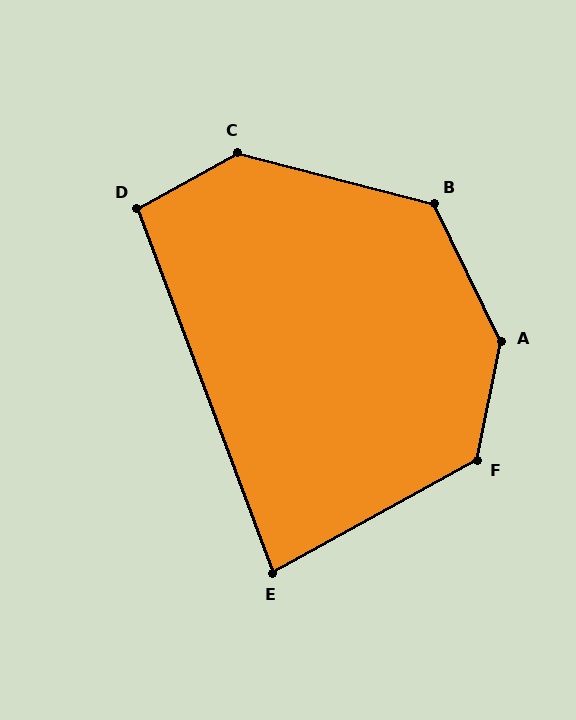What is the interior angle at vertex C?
Approximately 136 degrees (obtuse).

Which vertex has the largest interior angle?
A, at approximately 143 degrees.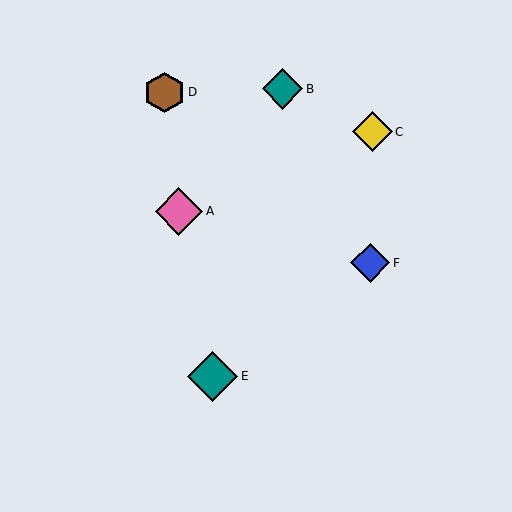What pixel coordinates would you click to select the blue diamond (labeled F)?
Click at (370, 263) to select the blue diamond F.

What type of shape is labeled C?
Shape C is a yellow diamond.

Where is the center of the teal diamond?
The center of the teal diamond is at (213, 376).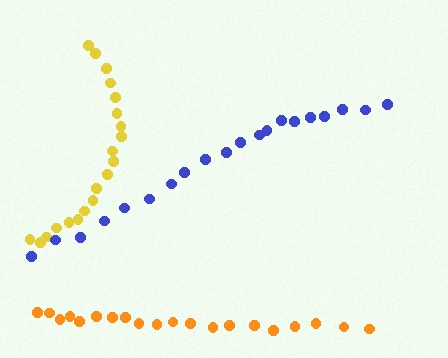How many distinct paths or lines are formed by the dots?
There are 3 distinct paths.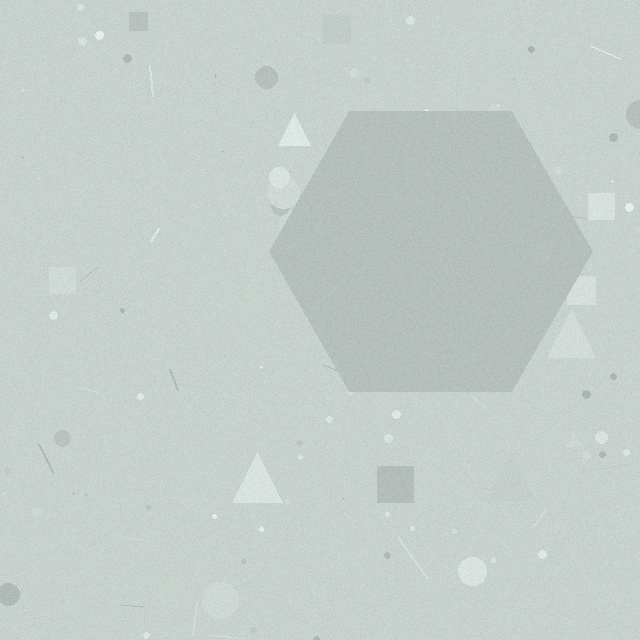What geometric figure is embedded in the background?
A hexagon is embedded in the background.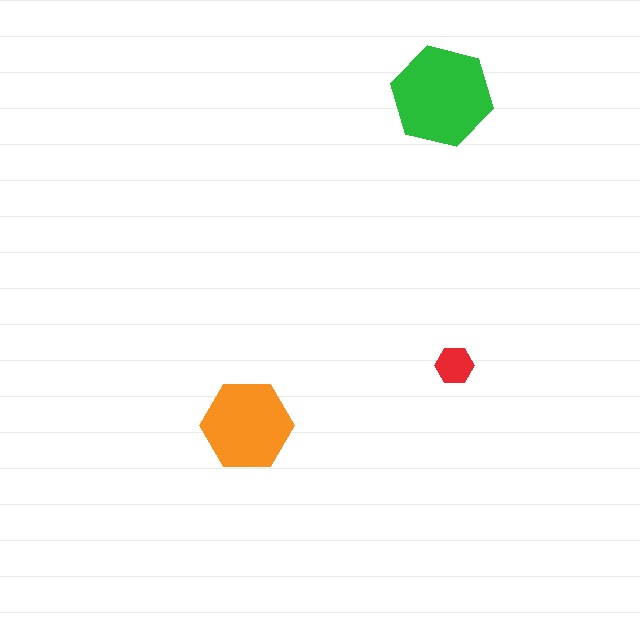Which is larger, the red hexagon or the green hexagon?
The green one.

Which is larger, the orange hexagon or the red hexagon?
The orange one.